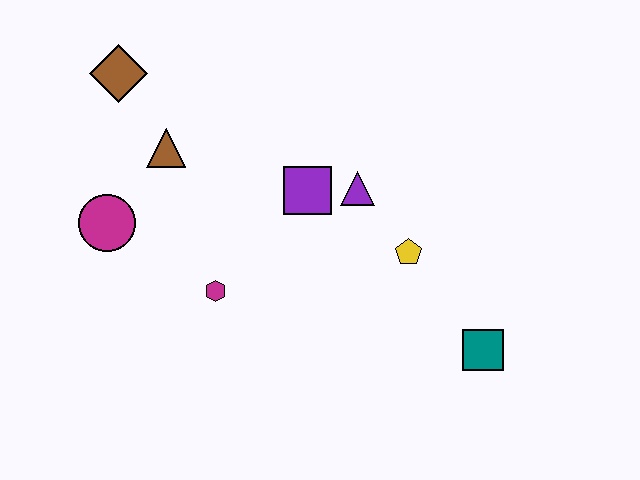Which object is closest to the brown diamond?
The brown triangle is closest to the brown diamond.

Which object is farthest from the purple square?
The teal square is farthest from the purple square.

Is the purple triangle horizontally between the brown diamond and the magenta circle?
No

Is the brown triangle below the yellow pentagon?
No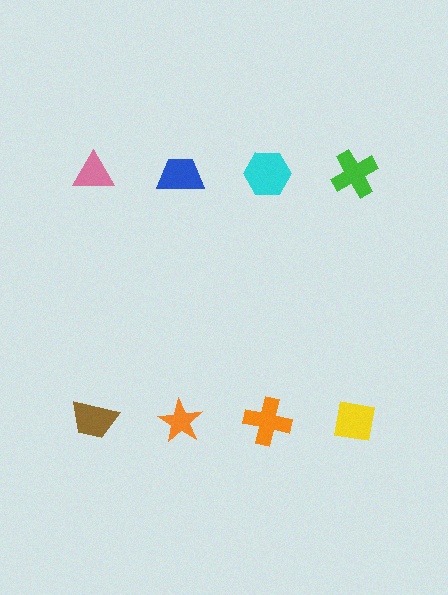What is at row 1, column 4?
A green cross.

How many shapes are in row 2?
4 shapes.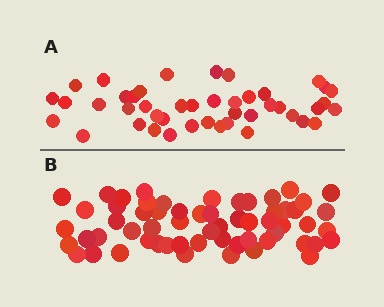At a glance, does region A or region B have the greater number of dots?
Region B (the bottom region) has more dots.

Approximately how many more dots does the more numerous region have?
Region B has approximately 15 more dots than region A.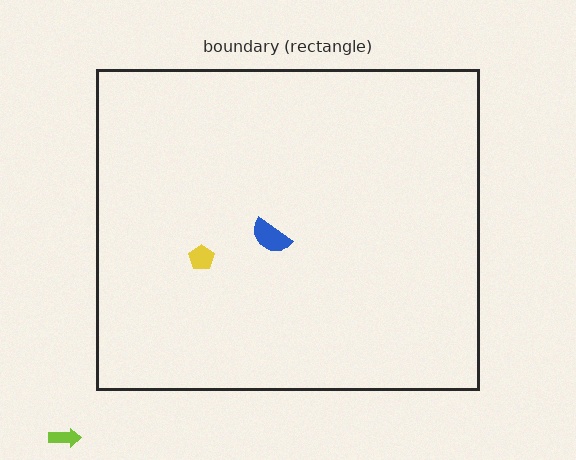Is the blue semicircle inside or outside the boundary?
Inside.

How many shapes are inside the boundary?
2 inside, 1 outside.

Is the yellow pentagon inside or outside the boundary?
Inside.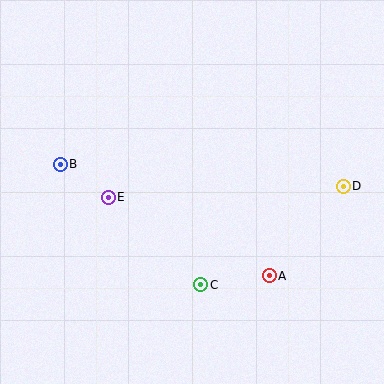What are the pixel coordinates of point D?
Point D is at (343, 186).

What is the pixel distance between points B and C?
The distance between B and C is 185 pixels.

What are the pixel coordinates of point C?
Point C is at (201, 285).